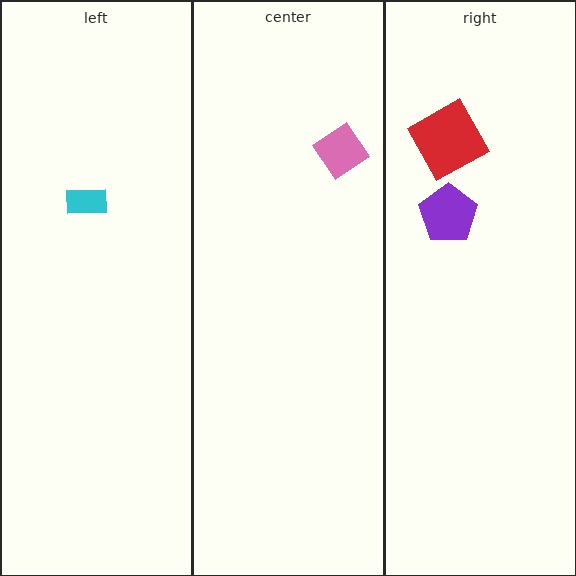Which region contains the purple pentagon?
The right region.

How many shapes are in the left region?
1.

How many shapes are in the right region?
2.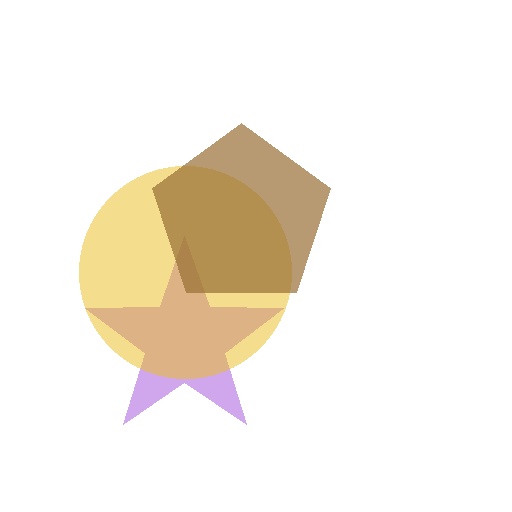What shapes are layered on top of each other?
The layered shapes are: a purple star, a yellow circle, a brown pentagon.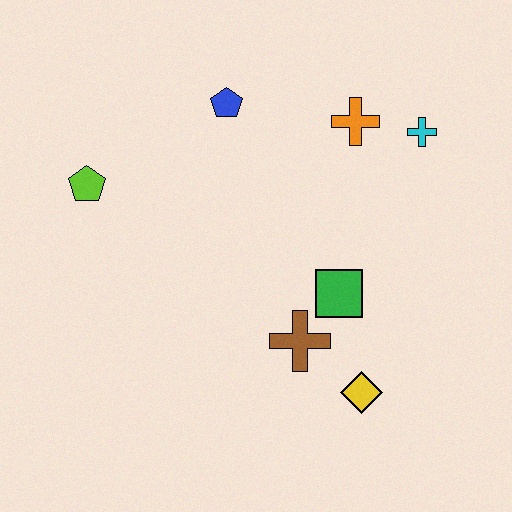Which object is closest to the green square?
The brown cross is closest to the green square.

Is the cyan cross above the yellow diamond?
Yes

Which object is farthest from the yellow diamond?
The lime pentagon is farthest from the yellow diamond.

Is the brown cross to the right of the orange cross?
No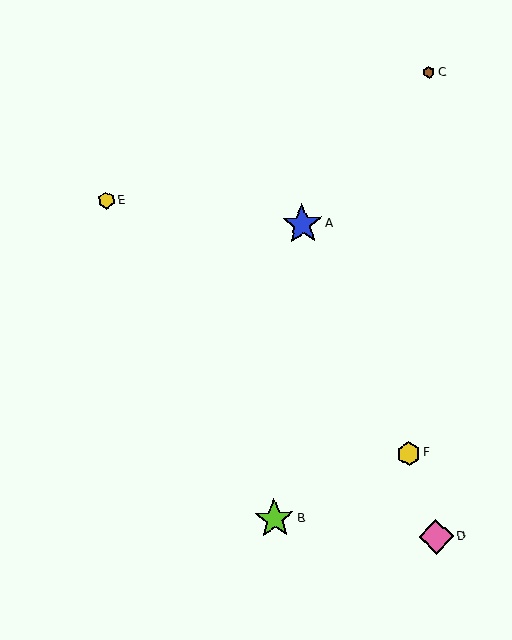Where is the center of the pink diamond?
The center of the pink diamond is at (436, 537).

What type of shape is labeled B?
Shape B is a lime star.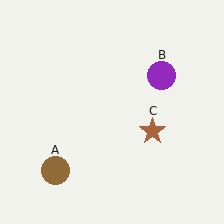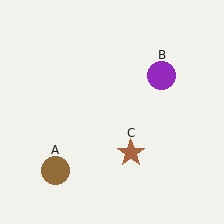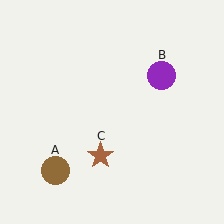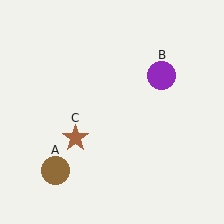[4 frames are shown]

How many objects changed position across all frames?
1 object changed position: brown star (object C).